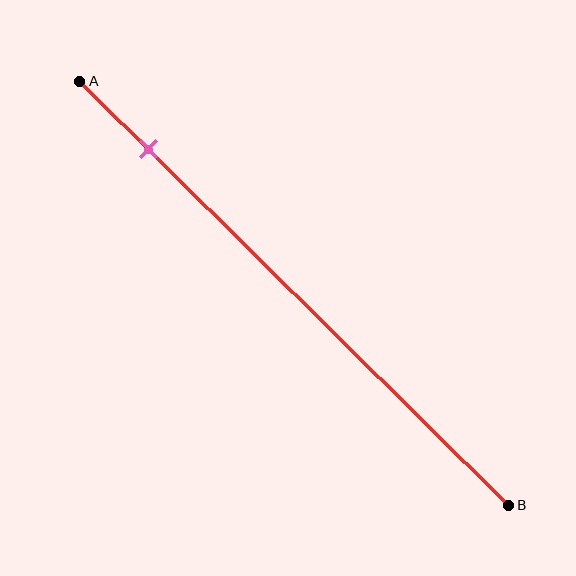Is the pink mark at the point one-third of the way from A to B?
No, the mark is at about 15% from A, not at the 33% one-third point.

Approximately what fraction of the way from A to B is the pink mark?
The pink mark is approximately 15% of the way from A to B.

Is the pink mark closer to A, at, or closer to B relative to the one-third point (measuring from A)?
The pink mark is closer to point A than the one-third point of segment AB.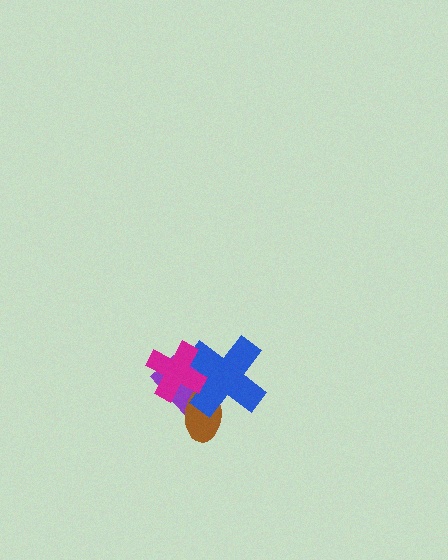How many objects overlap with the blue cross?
3 objects overlap with the blue cross.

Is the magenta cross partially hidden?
No, no other shape covers it.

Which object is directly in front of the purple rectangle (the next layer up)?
The brown ellipse is directly in front of the purple rectangle.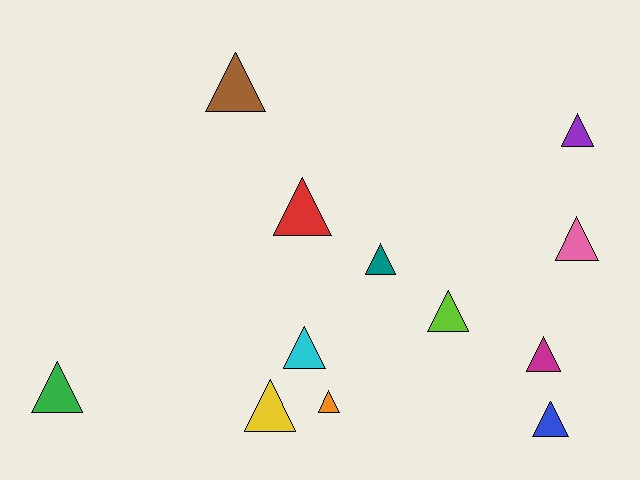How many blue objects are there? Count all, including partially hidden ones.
There is 1 blue object.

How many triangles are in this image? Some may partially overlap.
There are 12 triangles.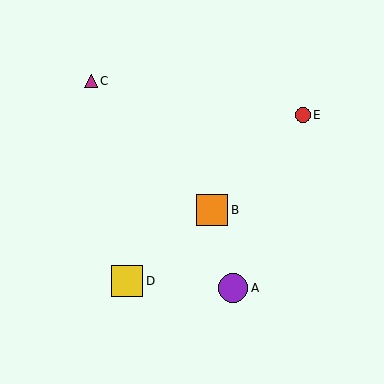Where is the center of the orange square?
The center of the orange square is at (212, 210).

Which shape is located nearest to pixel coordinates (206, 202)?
The orange square (labeled B) at (212, 210) is nearest to that location.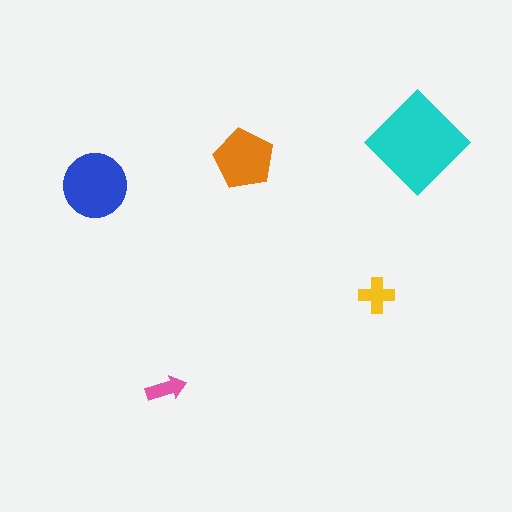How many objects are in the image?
There are 5 objects in the image.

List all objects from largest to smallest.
The cyan diamond, the blue circle, the orange pentagon, the yellow cross, the pink arrow.